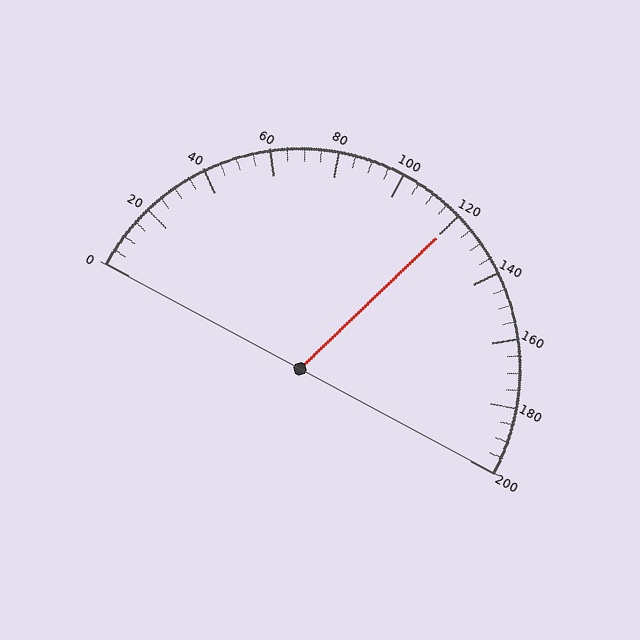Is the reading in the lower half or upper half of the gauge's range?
The reading is in the upper half of the range (0 to 200).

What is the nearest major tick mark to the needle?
The nearest major tick mark is 120.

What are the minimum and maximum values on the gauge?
The gauge ranges from 0 to 200.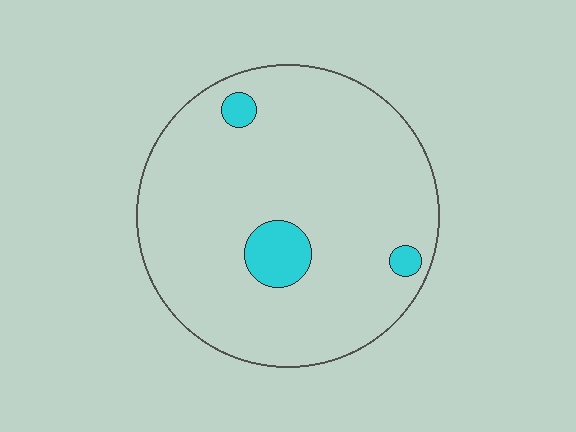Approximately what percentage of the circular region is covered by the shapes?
Approximately 10%.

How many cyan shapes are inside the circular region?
3.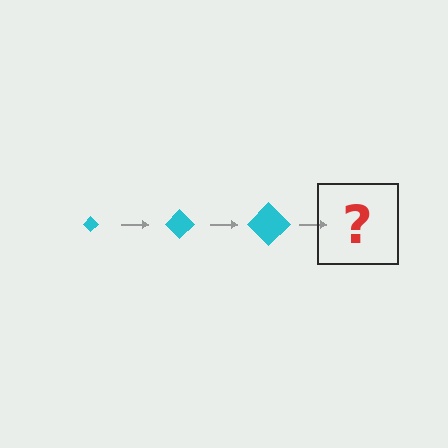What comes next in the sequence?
The next element should be a cyan diamond, larger than the previous one.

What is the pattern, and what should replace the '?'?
The pattern is that the diamond gets progressively larger each step. The '?' should be a cyan diamond, larger than the previous one.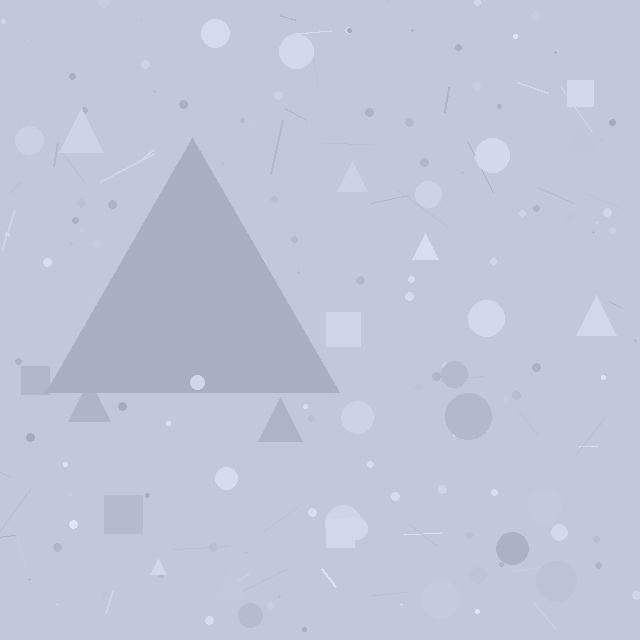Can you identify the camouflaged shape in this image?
The camouflaged shape is a triangle.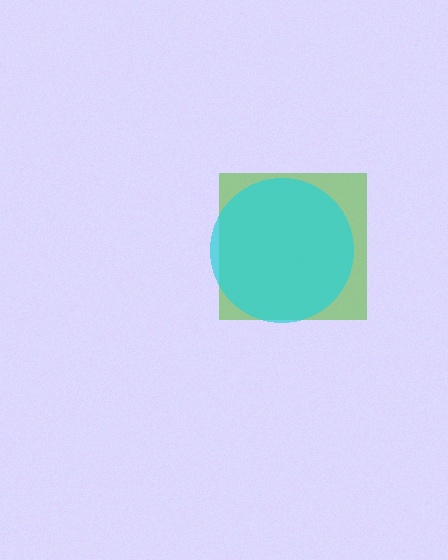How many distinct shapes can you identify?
There are 2 distinct shapes: a lime square, a cyan circle.